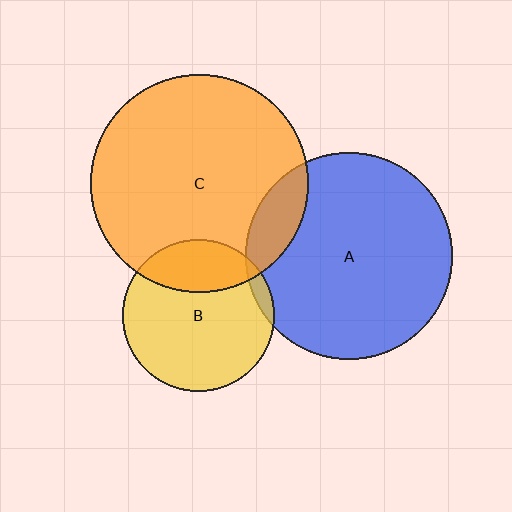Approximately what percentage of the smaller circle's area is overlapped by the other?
Approximately 5%.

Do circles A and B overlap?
Yes.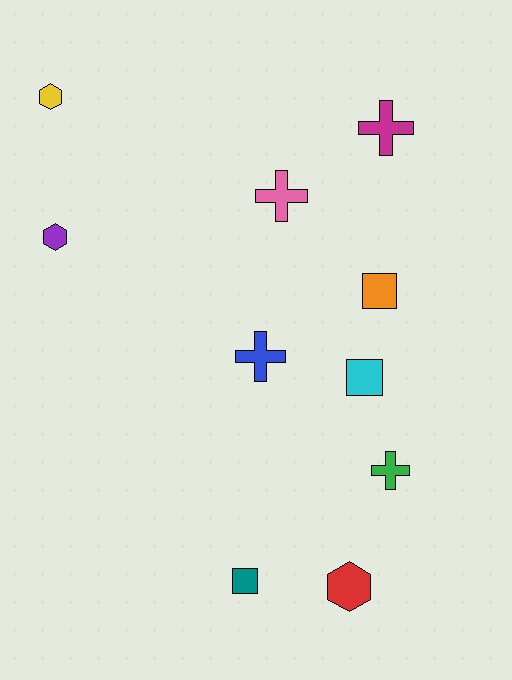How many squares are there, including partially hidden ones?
There are 3 squares.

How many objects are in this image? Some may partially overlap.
There are 10 objects.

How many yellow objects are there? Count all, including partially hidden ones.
There is 1 yellow object.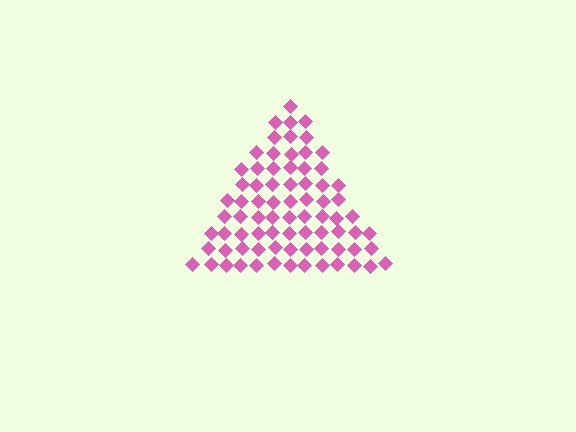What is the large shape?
The large shape is a triangle.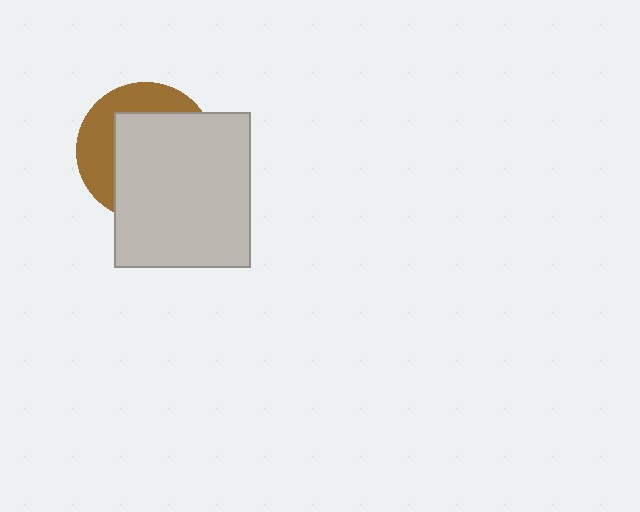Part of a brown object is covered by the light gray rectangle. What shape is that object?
It is a circle.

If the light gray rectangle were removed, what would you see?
You would see the complete brown circle.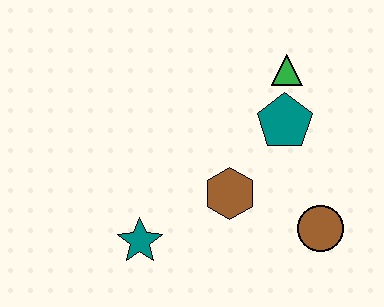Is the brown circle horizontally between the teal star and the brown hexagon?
No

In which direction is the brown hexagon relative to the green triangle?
The brown hexagon is below the green triangle.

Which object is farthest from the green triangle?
The teal star is farthest from the green triangle.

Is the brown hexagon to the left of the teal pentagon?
Yes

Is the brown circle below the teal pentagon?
Yes